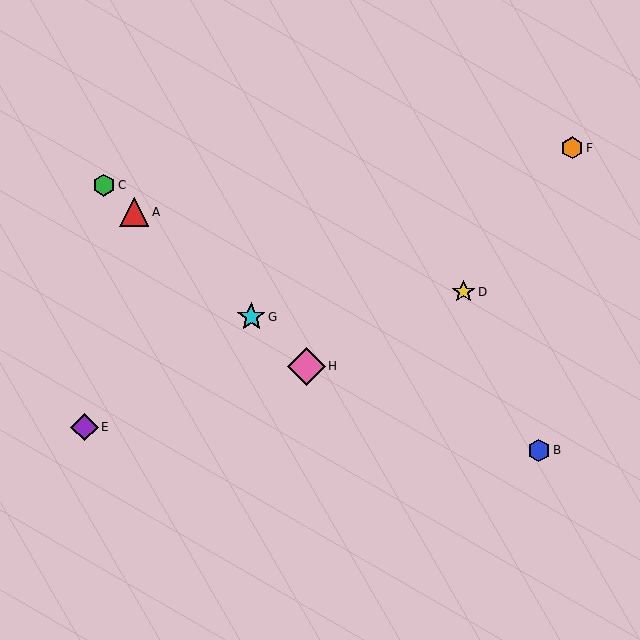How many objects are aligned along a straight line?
4 objects (A, C, G, H) are aligned along a straight line.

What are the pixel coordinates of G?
Object G is at (251, 317).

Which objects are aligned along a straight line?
Objects A, C, G, H are aligned along a straight line.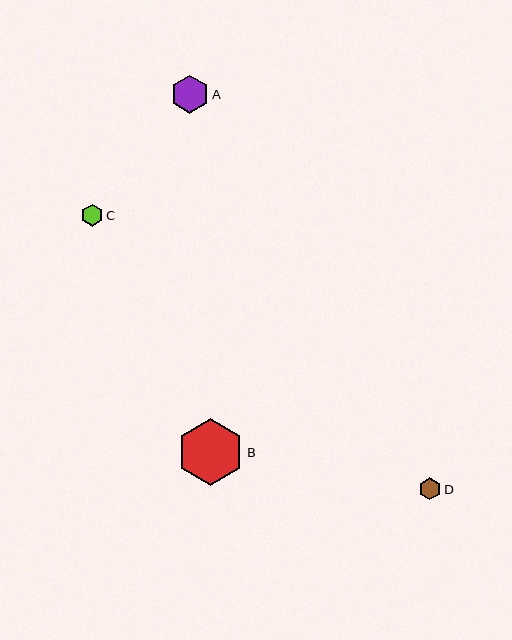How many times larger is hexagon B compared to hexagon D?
Hexagon B is approximately 3.0 times the size of hexagon D.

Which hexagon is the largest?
Hexagon B is the largest with a size of approximately 67 pixels.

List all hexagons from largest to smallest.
From largest to smallest: B, A, D, C.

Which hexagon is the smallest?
Hexagon C is the smallest with a size of approximately 22 pixels.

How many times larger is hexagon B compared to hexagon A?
Hexagon B is approximately 1.8 times the size of hexagon A.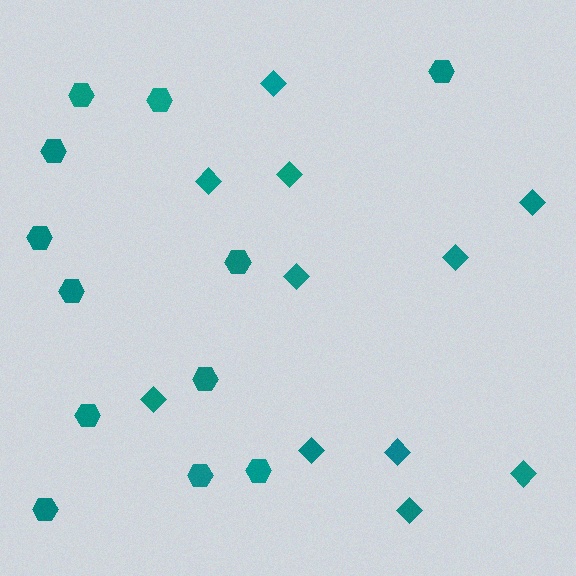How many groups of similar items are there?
There are 2 groups: one group of diamonds (11) and one group of hexagons (12).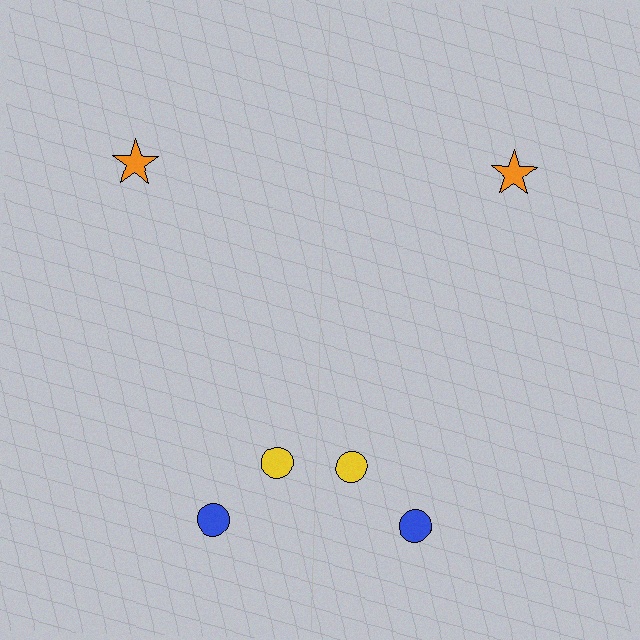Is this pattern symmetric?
Yes, this pattern has bilateral (reflection) symmetry.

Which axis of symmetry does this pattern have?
The pattern has a vertical axis of symmetry running through the center of the image.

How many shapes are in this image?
There are 6 shapes in this image.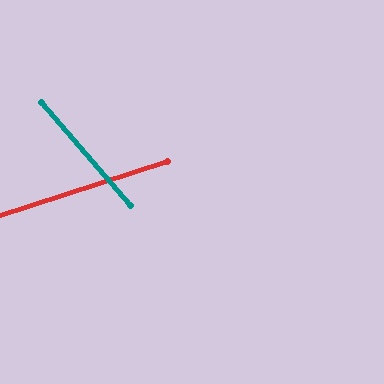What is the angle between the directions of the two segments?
Approximately 67 degrees.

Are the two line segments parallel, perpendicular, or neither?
Neither parallel nor perpendicular — they differ by about 67°.